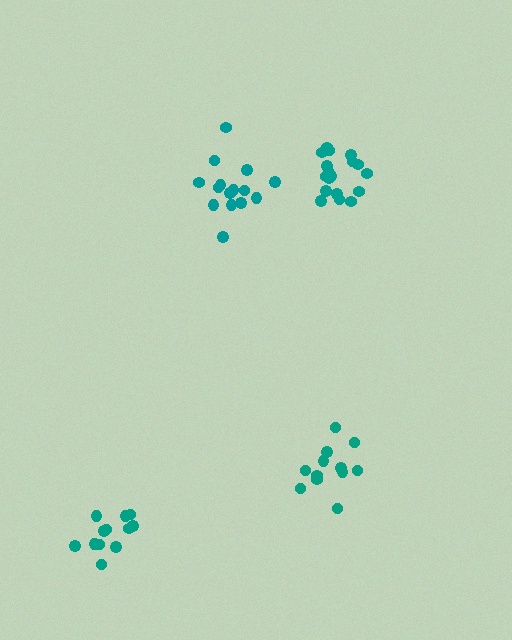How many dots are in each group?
Group 1: 12 dots, Group 2: 15 dots, Group 3: 18 dots, Group 4: 12 dots (57 total).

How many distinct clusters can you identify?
There are 4 distinct clusters.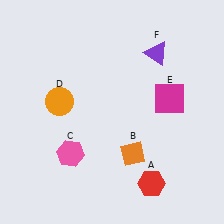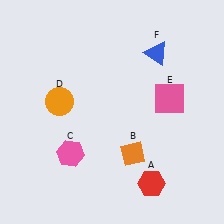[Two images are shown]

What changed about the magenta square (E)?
In Image 1, E is magenta. In Image 2, it changed to pink.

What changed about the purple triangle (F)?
In Image 1, F is purple. In Image 2, it changed to blue.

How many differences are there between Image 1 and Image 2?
There are 2 differences between the two images.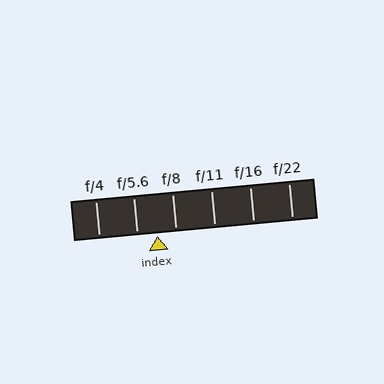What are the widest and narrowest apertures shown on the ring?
The widest aperture shown is f/4 and the narrowest is f/22.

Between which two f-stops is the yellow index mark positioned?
The index mark is between f/5.6 and f/8.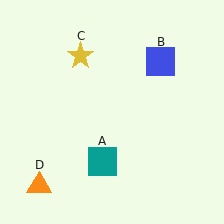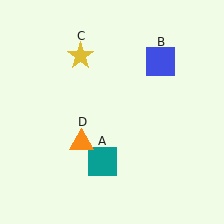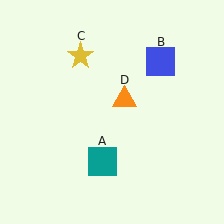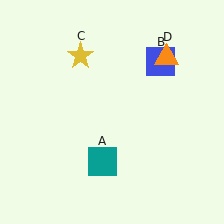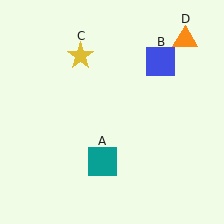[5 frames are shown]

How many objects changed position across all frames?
1 object changed position: orange triangle (object D).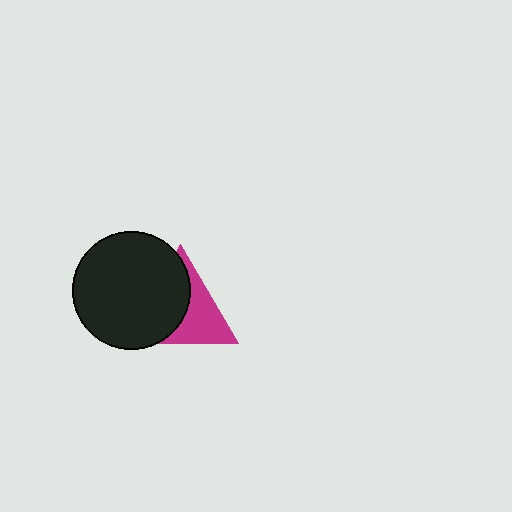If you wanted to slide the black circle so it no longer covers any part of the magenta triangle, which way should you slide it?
Slide it left — that is the most direct way to separate the two shapes.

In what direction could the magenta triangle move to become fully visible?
The magenta triangle could move right. That would shift it out from behind the black circle entirely.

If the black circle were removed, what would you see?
You would see the complete magenta triangle.